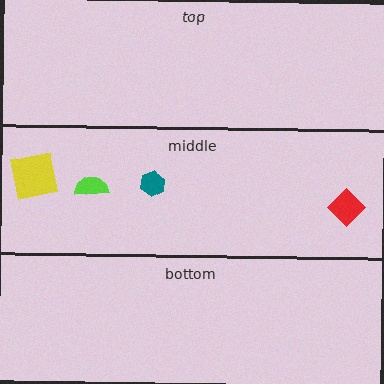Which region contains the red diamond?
The middle region.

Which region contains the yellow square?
The middle region.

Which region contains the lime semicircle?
The middle region.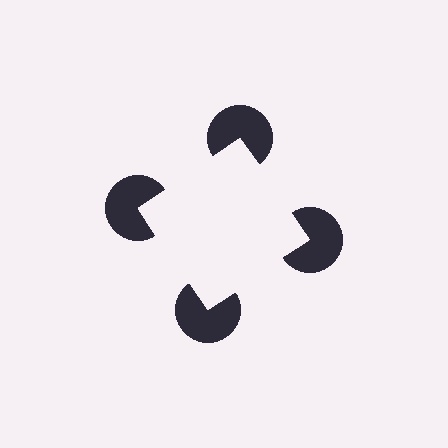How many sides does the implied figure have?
4 sides.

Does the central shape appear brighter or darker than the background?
It typically appears slightly brighter than the background, even though no actual brightness change is drawn.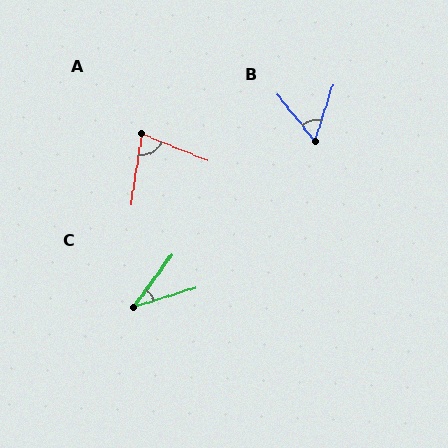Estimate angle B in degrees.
Approximately 57 degrees.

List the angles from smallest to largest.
C (36°), B (57°), A (77°).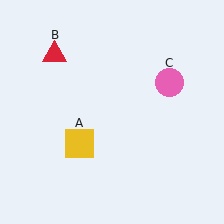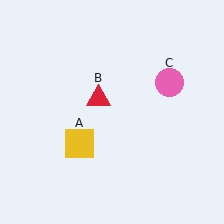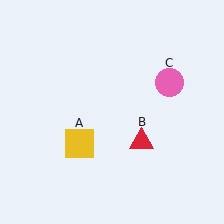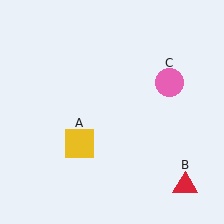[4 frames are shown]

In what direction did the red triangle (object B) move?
The red triangle (object B) moved down and to the right.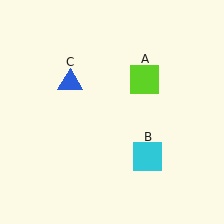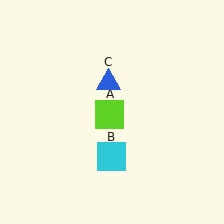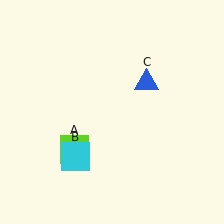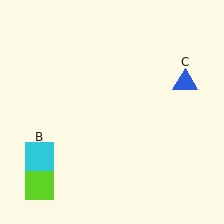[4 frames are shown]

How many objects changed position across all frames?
3 objects changed position: lime square (object A), cyan square (object B), blue triangle (object C).